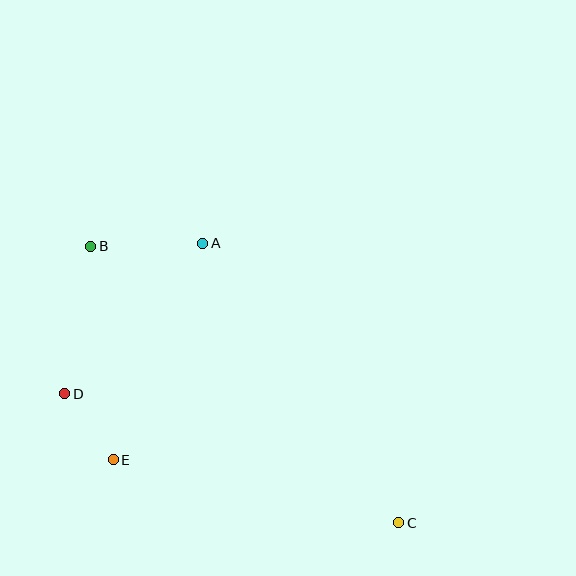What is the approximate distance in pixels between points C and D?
The distance between C and D is approximately 358 pixels.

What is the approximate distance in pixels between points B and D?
The distance between B and D is approximately 150 pixels.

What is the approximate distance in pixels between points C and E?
The distance between C and E is approximately 292 pixels.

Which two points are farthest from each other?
Points B and C are farthest from each other.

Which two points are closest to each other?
Points D and E are closest to each other.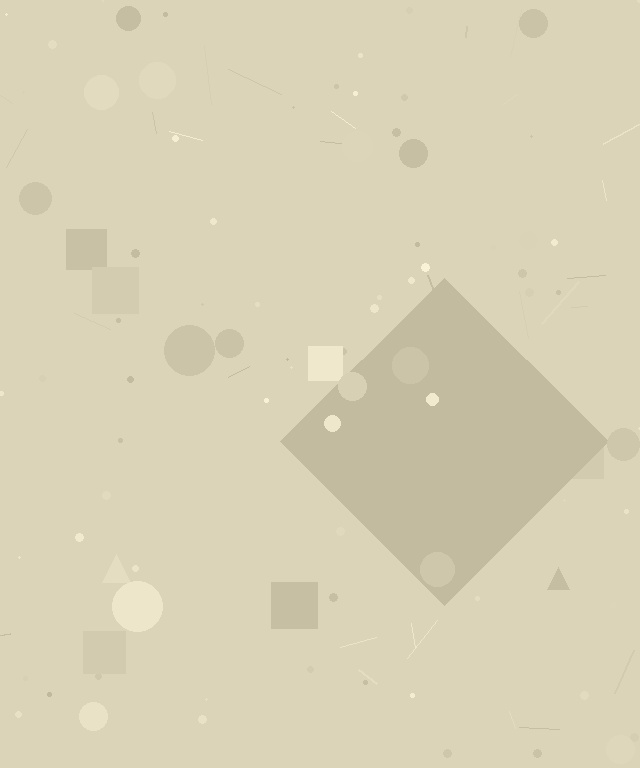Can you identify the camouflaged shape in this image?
The camouflaged shape is a diamond.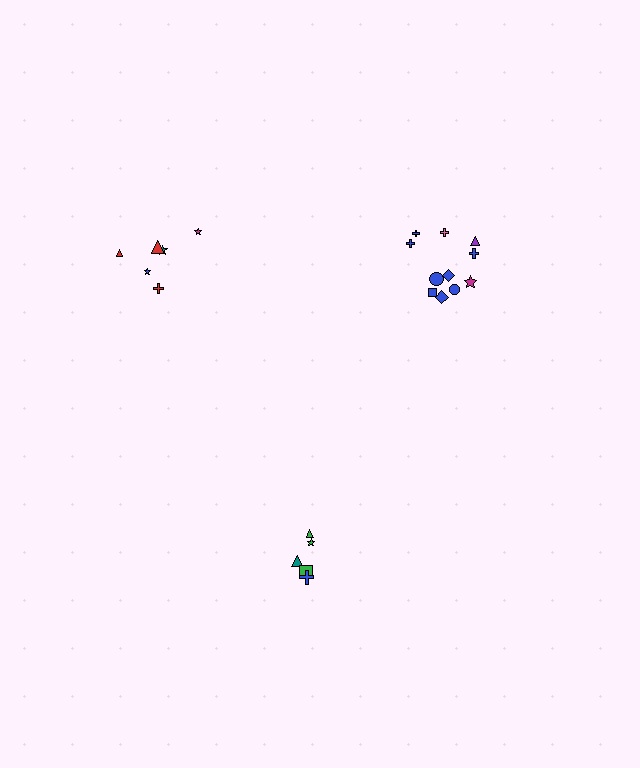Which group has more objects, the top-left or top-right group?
The top-right group.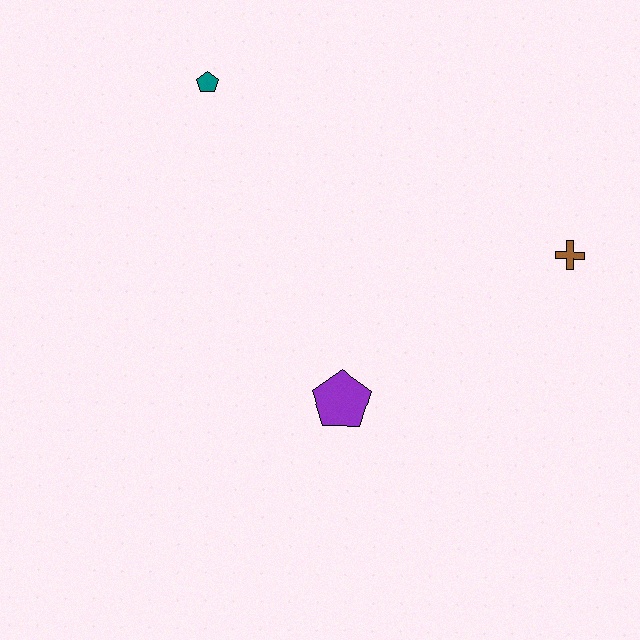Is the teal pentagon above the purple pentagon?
Yes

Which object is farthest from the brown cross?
The teal pentagon is farthest from the brown cross.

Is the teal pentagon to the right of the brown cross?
No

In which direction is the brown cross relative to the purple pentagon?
The brown cross is to the right of the purple pentagon.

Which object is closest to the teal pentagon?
The purple pentagon is closest to the teal pentagon.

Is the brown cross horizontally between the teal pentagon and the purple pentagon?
No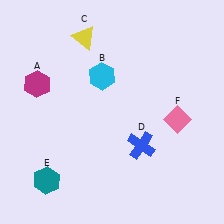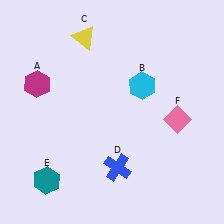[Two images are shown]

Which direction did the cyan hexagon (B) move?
The cyan hexagon (B) moved right.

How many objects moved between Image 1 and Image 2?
2 objects moved between the two images.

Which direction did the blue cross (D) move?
The blue cross (D) moved left.